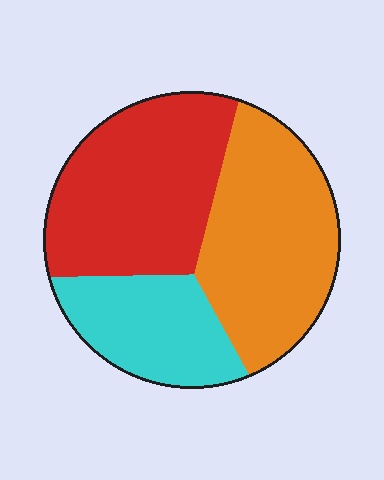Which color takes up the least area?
Cyan, at roughly 25%.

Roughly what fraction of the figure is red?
Red covers 39% of the figure.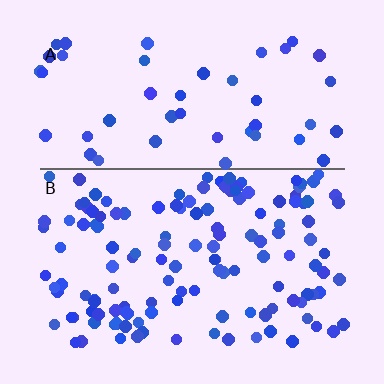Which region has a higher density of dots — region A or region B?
B (the bottom).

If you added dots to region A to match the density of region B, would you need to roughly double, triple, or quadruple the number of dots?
Approximately triple.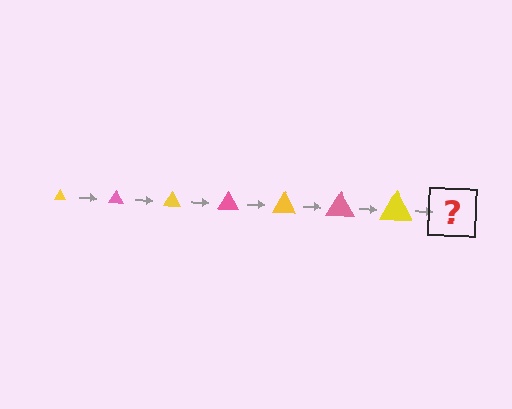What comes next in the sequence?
The next element should be a pink triangle, larger than the previous one.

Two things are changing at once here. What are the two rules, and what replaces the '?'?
The two rules are that the triangle grows larger each step and the color cycles through yellow and pink. The '?' should be a pink triangle, larger than the previous one.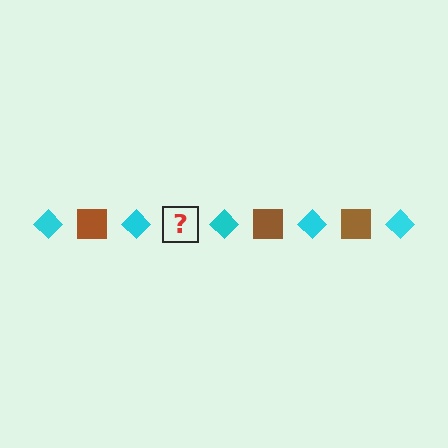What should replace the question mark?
The question mark should be replaced with a brown square.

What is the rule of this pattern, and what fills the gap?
The rule is that the pattern alternates between cyan diamond and brown square. The gap should be filled with a brown square.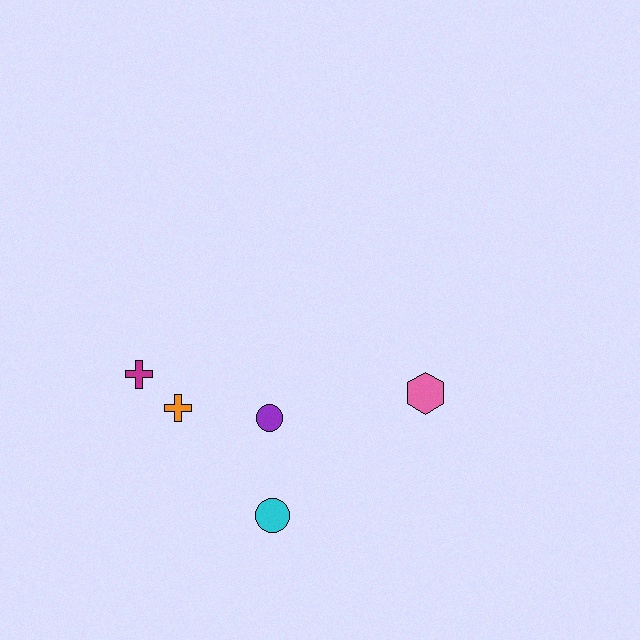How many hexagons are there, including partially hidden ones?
There is 1 hexagon.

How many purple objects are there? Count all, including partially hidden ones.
There is 1 purple object.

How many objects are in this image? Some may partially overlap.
There are 5 objects.